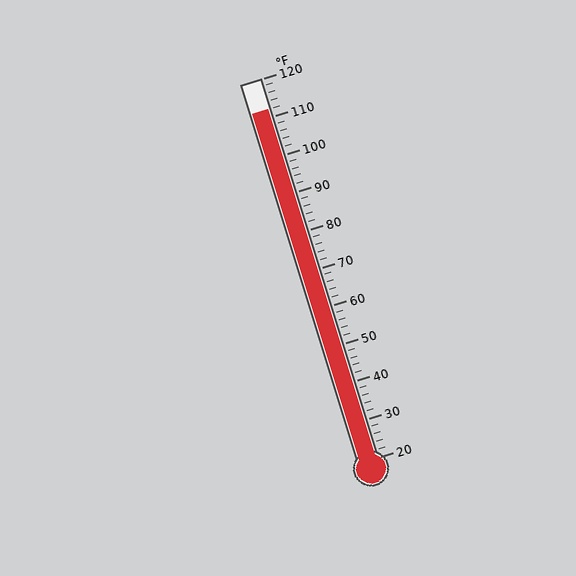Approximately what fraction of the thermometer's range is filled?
The thermometer is filled to approximately 90% of its range.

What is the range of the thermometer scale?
The thermometer scale ranges from 20°F to 120°F.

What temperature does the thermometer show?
The thermometer shows approximately 112°F.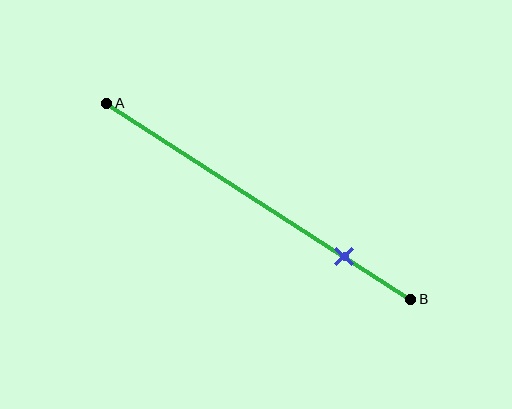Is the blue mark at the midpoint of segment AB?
No, the mark is at about 80% from A, not at the 50% midpoint.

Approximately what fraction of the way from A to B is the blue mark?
The blue mark is approximately 80% of the way from A to B.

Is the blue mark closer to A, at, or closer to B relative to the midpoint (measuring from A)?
The blue mark is closer to point B than the midpoint of segment AB.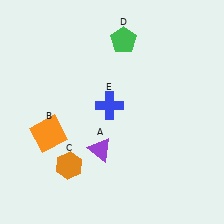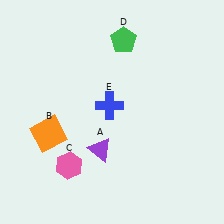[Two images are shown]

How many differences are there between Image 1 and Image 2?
There is 1 difference between the two images.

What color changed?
The hexagon (C) changed from orange in Image 1 to pink in Image 2.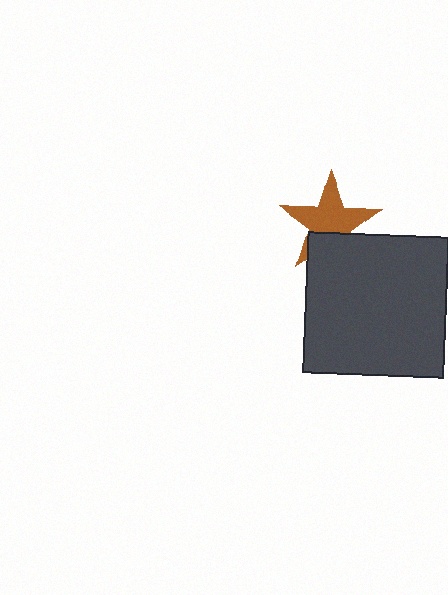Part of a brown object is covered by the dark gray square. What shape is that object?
It is a star.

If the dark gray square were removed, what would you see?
You would see the complete brown star.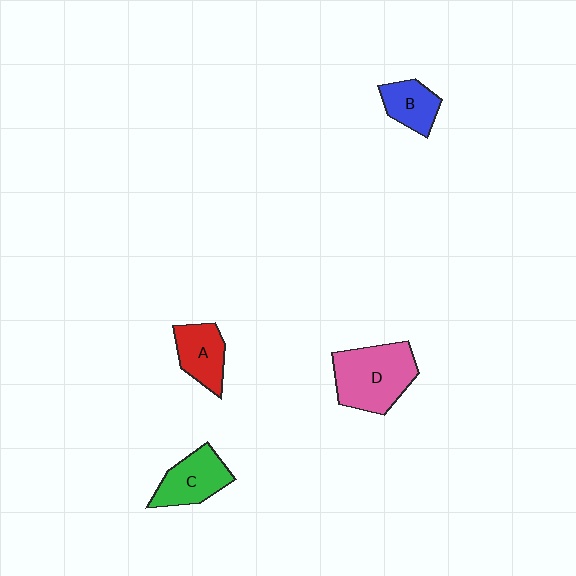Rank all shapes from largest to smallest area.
From largest to smallest: D (pink), C (green), A (red), B (blue).